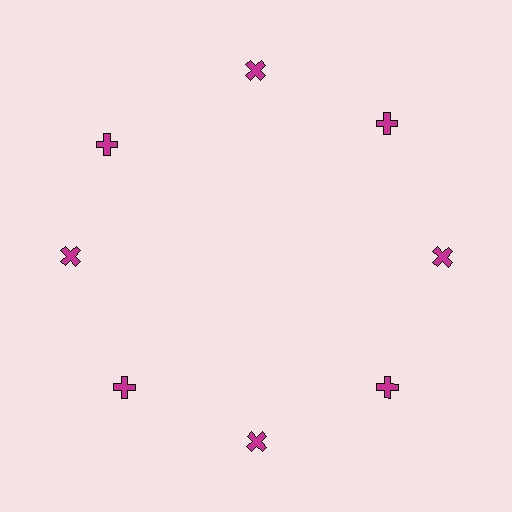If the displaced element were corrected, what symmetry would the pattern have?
It would have 8-fold rotational symmetry — the pattern would map onto itself every 45 degrees.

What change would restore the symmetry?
The symmetry would be restored by rotating it back into even spacing with its neighbors so that all 8 crosses sit at equal angles and equal distance from the center.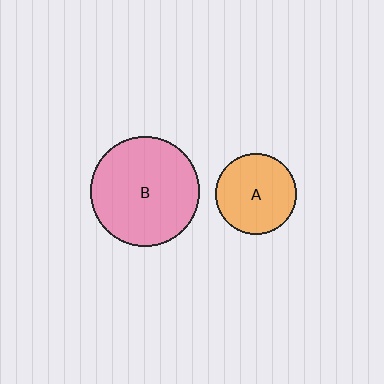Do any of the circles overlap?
No, none of the circles overlap.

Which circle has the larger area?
Circle B (pink).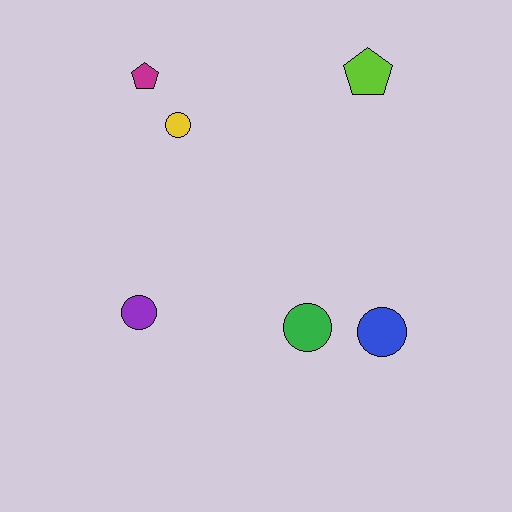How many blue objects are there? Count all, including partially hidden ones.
There is 1 blue object.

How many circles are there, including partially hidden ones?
There are 4 circles.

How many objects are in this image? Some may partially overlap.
There are 6 objects.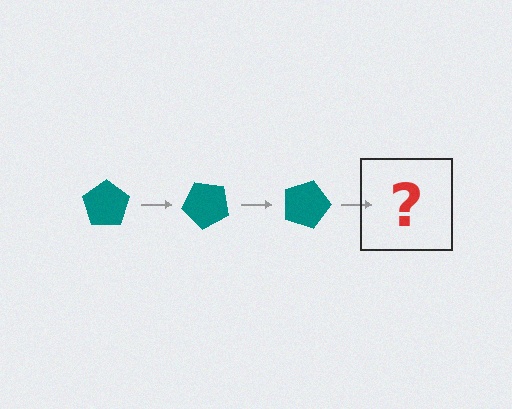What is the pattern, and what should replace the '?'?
The pattern is that the pentagon rotates 45 degrees each step. The '?' should be a teal pentagon rotated 135 degrees.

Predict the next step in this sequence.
The next step is a teal pentagon rotated 135 degrees.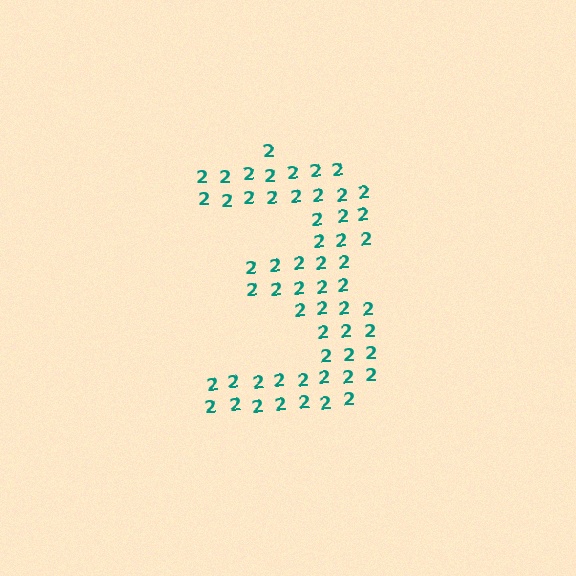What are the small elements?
The small elements are digit 2's.